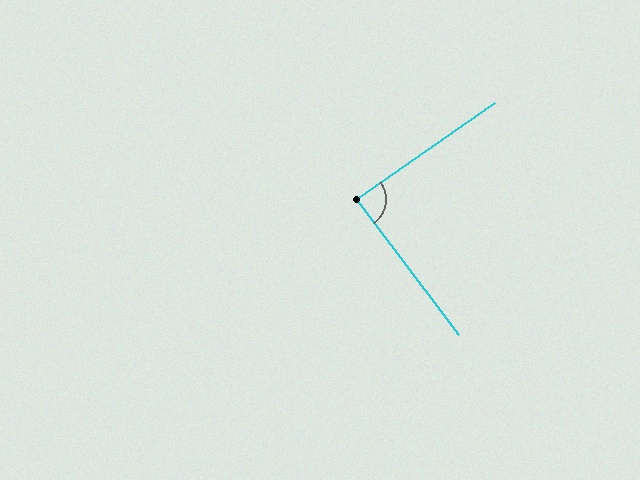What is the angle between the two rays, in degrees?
Approximately 88 degrees.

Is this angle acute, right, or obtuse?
It is approximately a right angle.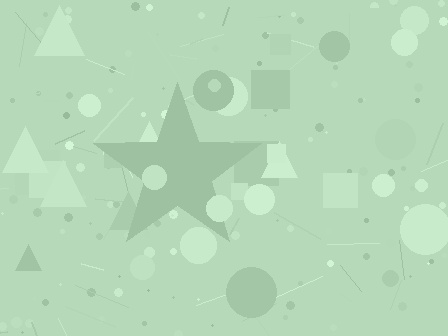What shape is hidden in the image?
A star is hidden in the image.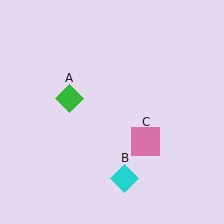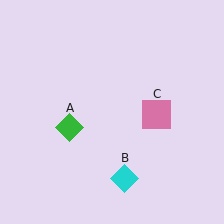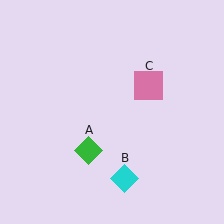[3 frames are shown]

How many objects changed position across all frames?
2 objects changed position: green diamond (object A), pink square (object C).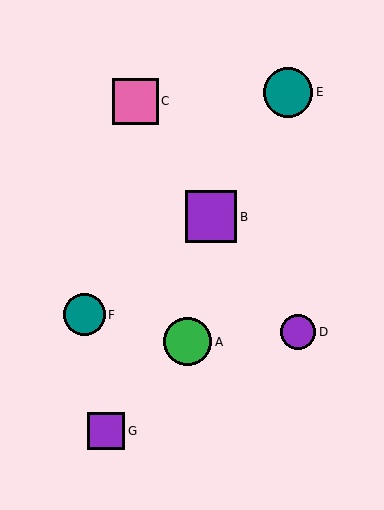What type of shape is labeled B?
Shape B is a purple square.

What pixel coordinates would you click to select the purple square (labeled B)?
Click at (211, 217) to select the purple square B.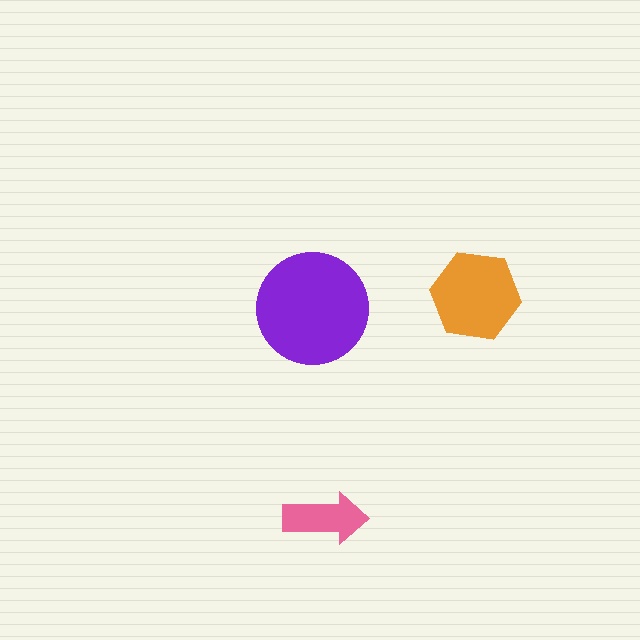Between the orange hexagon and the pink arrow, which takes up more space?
The orange hexagon.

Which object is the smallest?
The pink arrow.